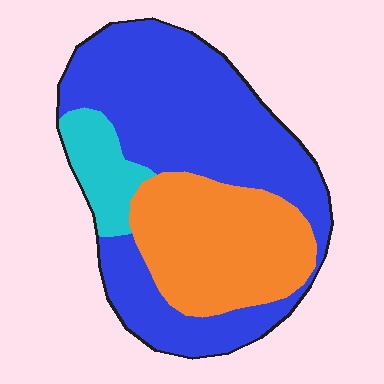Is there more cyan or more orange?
Orange.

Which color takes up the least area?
Cyan, at roughly 10%.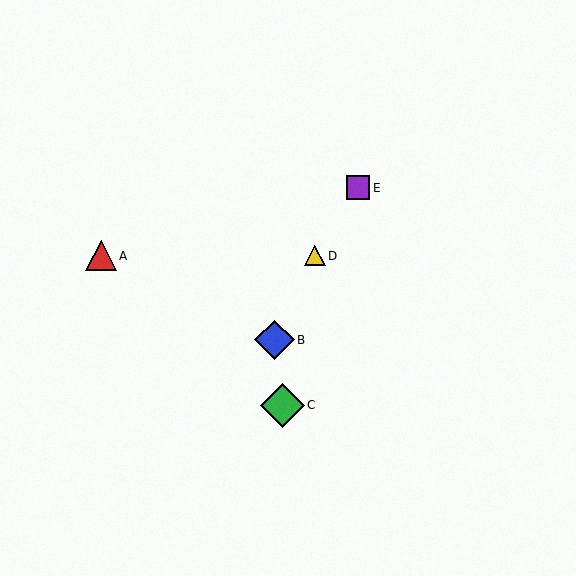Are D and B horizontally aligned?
No, D is at y≈256 and B is at y≈340.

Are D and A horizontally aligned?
Yes, both are at y≈256.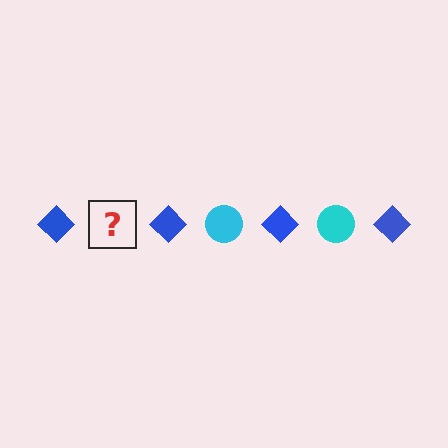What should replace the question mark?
The question mark should be replaced with a cyan circle.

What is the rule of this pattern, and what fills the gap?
The rule is that the pattern alternates between blue diamond and cyan circle. The gap should be filled with a cyan circle.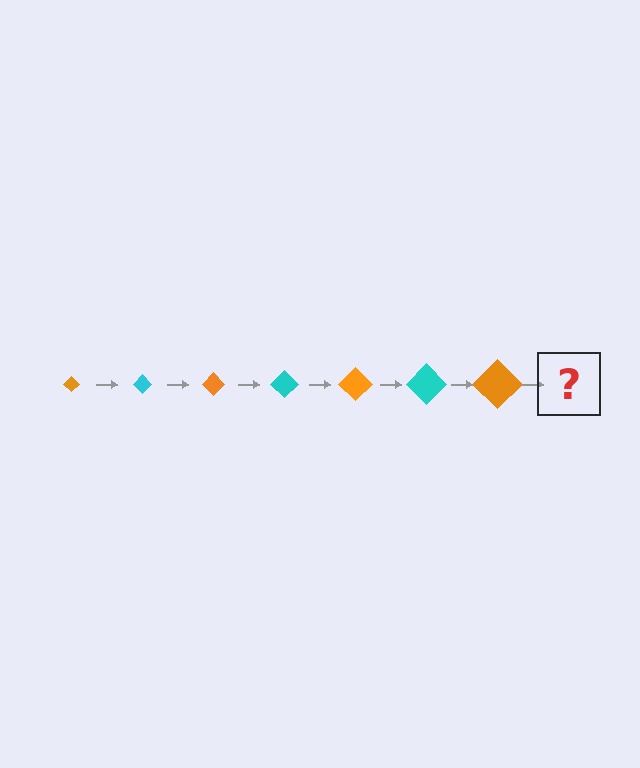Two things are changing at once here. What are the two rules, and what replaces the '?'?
The two rules are that the diamond grows larger each step and the color cycles through orange and cyan. The '?' should be a cyan diamond, larger than the previous one.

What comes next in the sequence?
The next element should be a cyan diamond, larger than the previous one.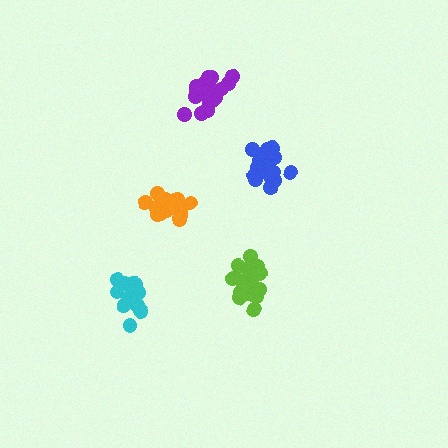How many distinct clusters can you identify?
There are 5 distinct clusters.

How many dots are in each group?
Group 1: 14 dots, Group 2: 20 dots, Group 3: 19 dots, Group 4: 17 dots, Group 5: 19 dots (89 total).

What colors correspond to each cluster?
The clusters are colored: cyan, blue, lime, orange, purple.